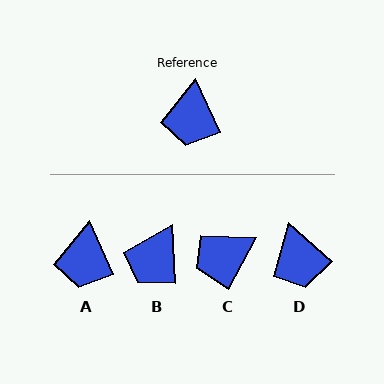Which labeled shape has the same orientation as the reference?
A.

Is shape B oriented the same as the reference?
No, it is off by about 22 degrees.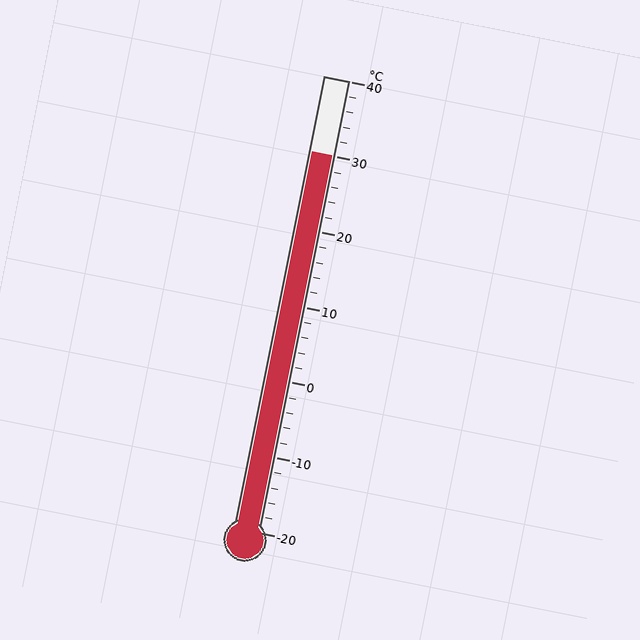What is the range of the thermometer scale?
The thermometer scale ranges from -20°C to 40°C.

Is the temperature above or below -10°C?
The temperature is above -10°C.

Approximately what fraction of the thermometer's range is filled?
The thermometer is filled to approximately 85% of its range.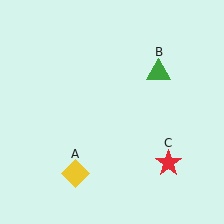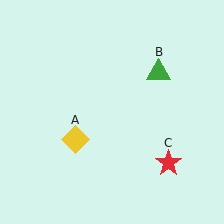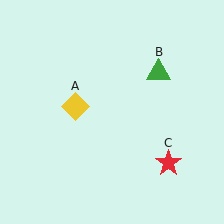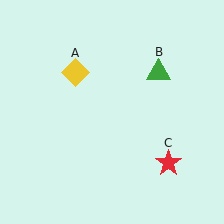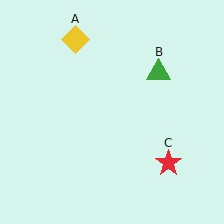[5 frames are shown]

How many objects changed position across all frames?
1 object changed position: yellow diamond (object A).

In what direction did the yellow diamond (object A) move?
The yellow diamond (object A) moved up.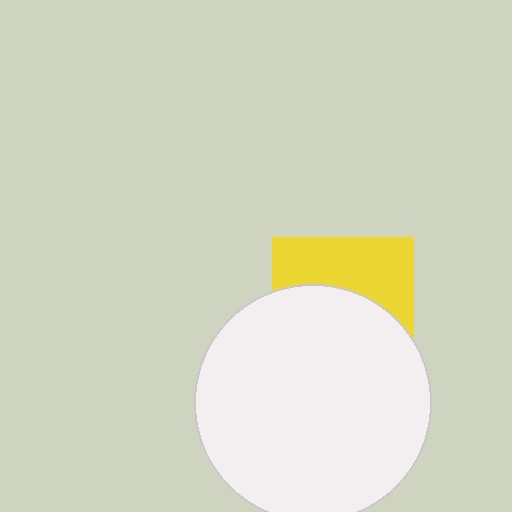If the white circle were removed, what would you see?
You would see the complete yellow square.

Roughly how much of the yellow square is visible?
A small part of it is visible (roughly 41%).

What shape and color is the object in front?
The object in front is a white circle.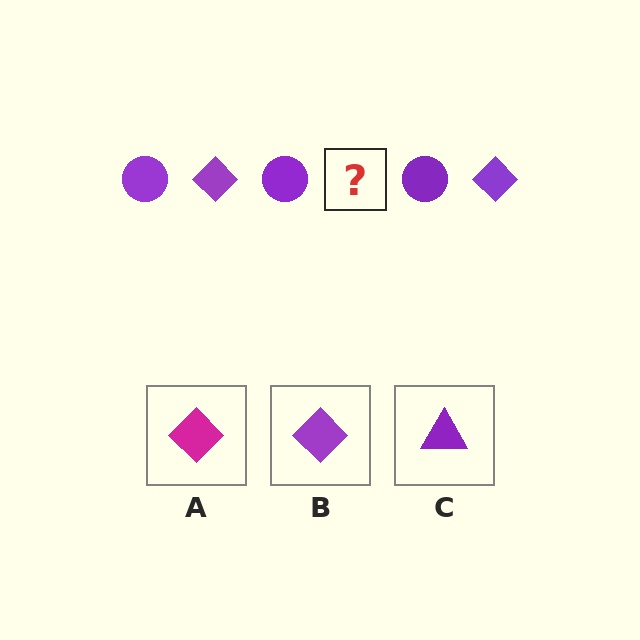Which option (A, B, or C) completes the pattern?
B.